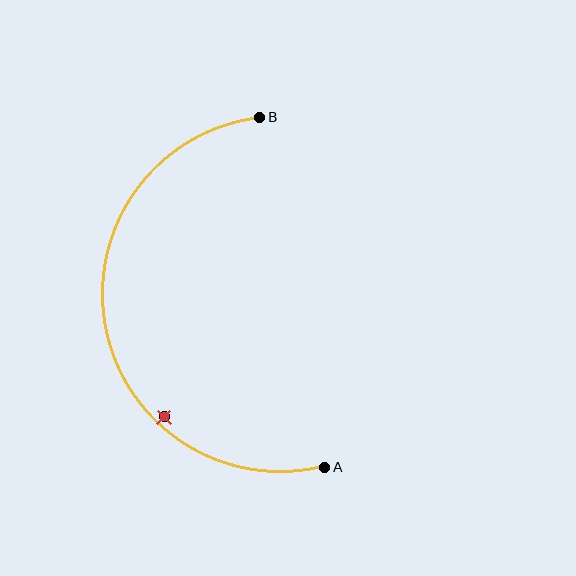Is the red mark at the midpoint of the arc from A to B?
No — the red mark does not lie on the arc at all. It sits slightly inside the curve.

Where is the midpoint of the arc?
The arc midpoint is the point on the curve farthest from the straight line joining A and B. It sits to the left of that line.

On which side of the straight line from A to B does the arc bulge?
The arc bulges to the left of the straight line connecting A and B.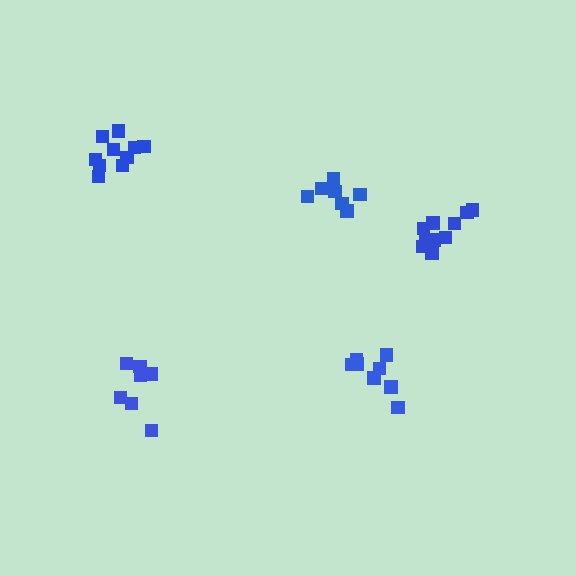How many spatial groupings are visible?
There are 5 spatial groupings.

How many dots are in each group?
Group 1: 8 dots, Group 2: 10 dots, Group 3: 7 dots, Group 4: 10 dots, Group 5: 7 dots (42 total).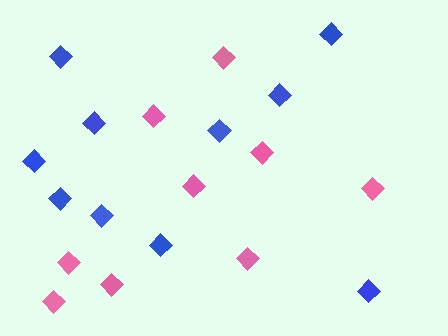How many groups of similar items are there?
There are 2 groups: one group of pink diamonds (9) and one group of blue diamonds (10).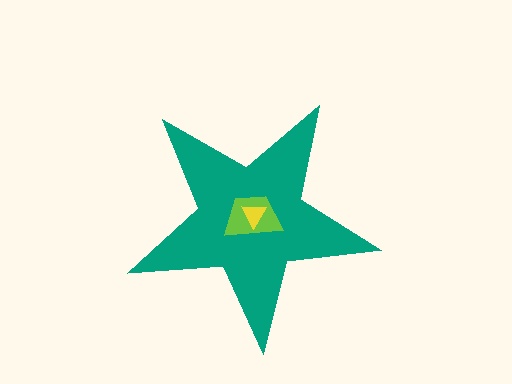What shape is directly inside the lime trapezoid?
The yellow triangle.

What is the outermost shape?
The teal star.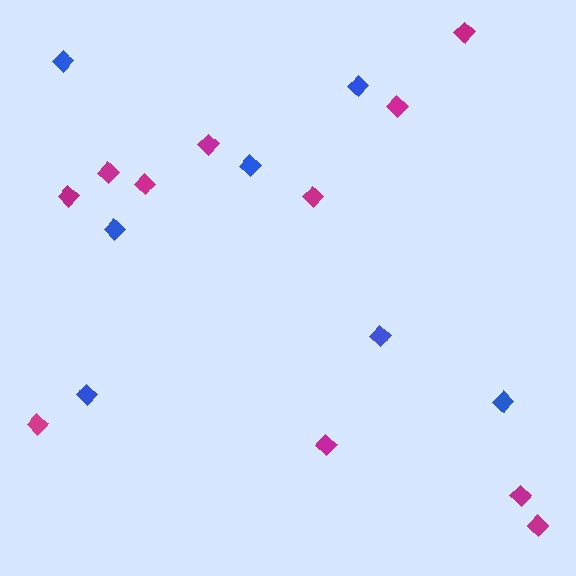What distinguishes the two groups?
There are 2 groups: one group of magenta diamonds (11) and one group of blue diamonds (7).